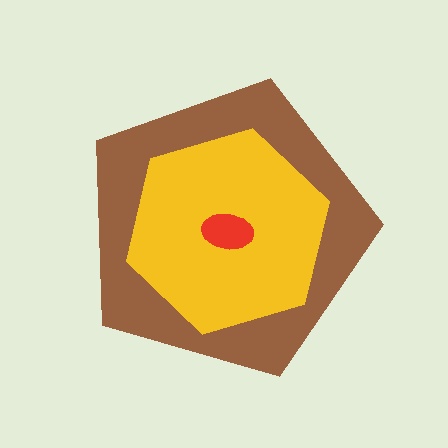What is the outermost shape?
The brown pentagon.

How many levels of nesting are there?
3.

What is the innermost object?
The red ellipse.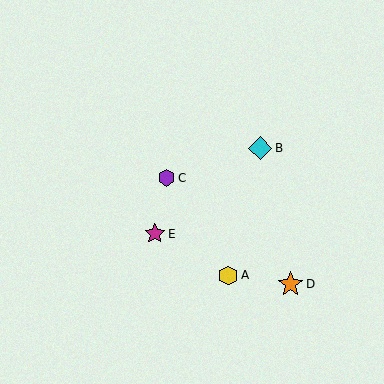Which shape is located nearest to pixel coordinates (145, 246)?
The magenta star (labeled E) at (155, 234) is nearest to that location.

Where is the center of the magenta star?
The center of the magenta star is at (155, 234).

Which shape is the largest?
The orange star (labeled D) is the largest.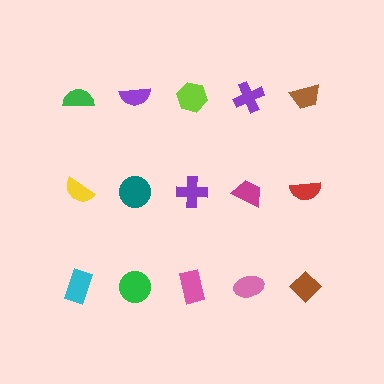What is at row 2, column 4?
A magenta trapezoid.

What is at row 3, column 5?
A brown diamond.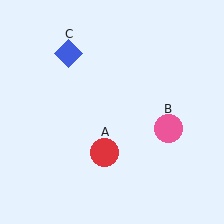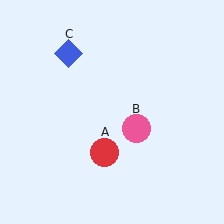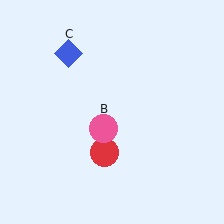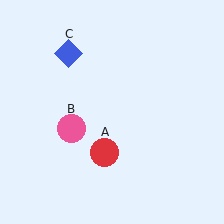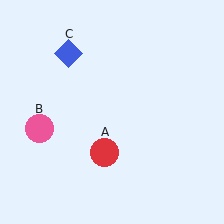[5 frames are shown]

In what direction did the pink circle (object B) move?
The pink circle (object B) moved left.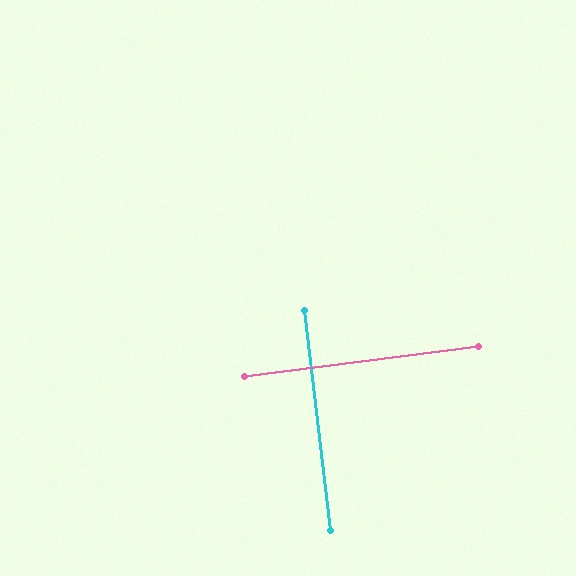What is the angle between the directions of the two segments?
Approximately 90 degrees.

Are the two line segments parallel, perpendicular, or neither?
Perpendicular — they meet at approximately 90°.